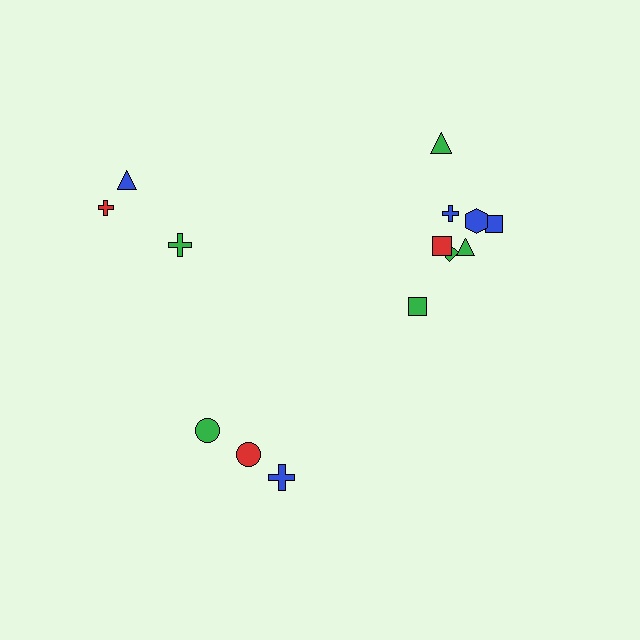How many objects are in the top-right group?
There are 8 objects.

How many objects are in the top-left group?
There are 3 objects.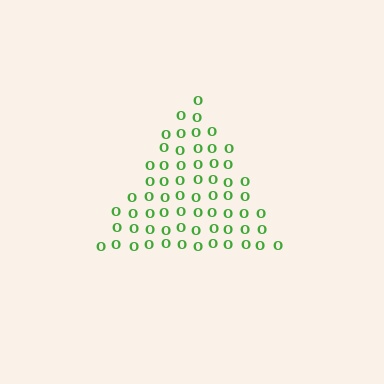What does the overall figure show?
The overall figure shows a triangle.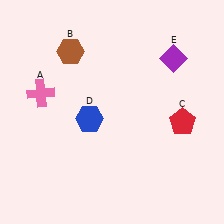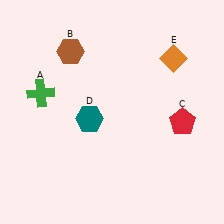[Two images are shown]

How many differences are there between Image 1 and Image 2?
There are 3 differences between the two images.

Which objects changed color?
A changed from pink to green. D changed from blue to teal. E changed from purple to orange.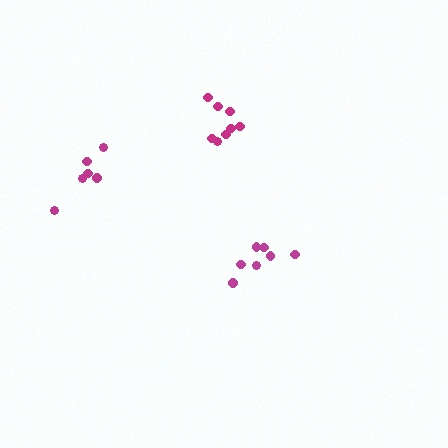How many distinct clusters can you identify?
There are 3 distinct clusters.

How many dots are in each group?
Group 1: 8 dots, Group 2: 7 dots, Group 3: 6 dots (21 total).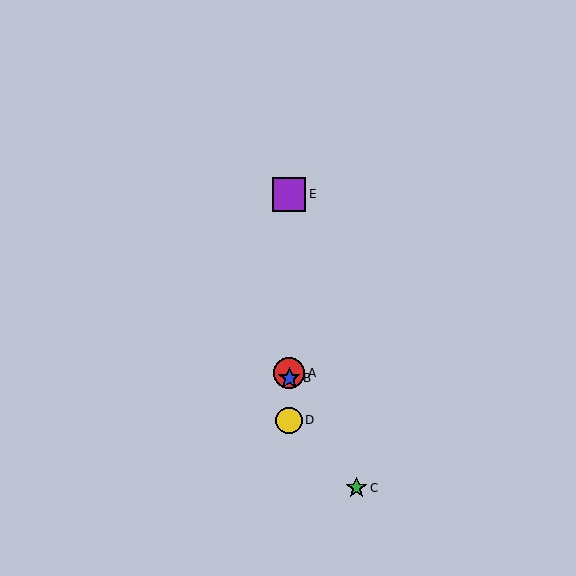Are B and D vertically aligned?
Yes, both are at x≈289.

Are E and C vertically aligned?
No, E is at x≈289 and C is at x≈357.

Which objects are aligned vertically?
Objects A, B, D, E are aligned vertically.